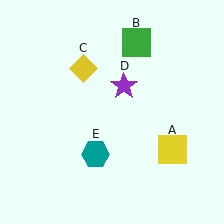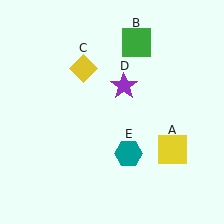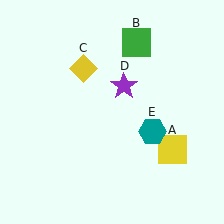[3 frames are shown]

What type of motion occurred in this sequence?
The teal hexagon (object E) rotated counterclockwise around the center of the scene.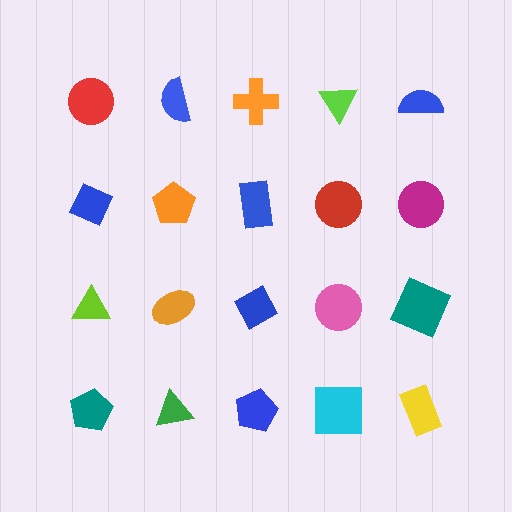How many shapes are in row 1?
5 shapes.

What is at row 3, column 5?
A teal square.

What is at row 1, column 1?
A red circle.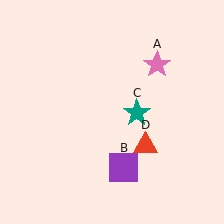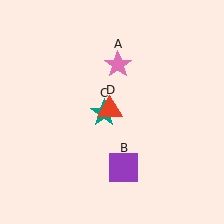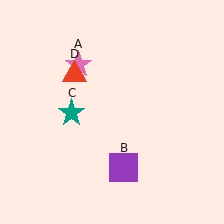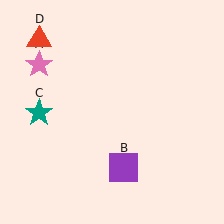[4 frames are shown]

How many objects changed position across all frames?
3 objects changed position: pink star (object A), teal star (object C), red triangle (object D).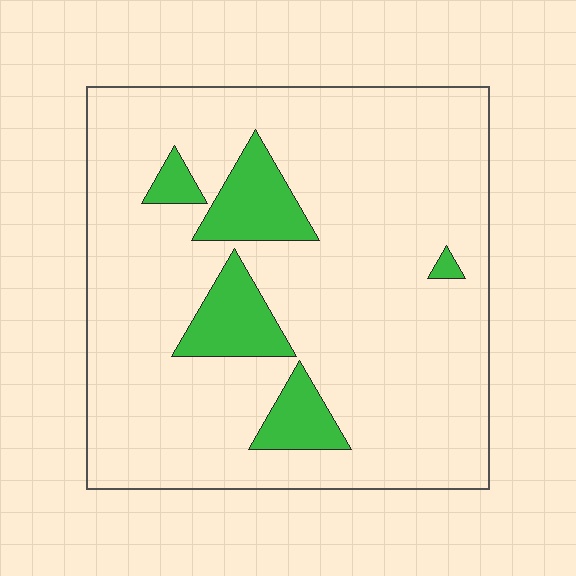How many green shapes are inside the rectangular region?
5.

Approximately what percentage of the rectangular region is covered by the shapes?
Approximately 15%.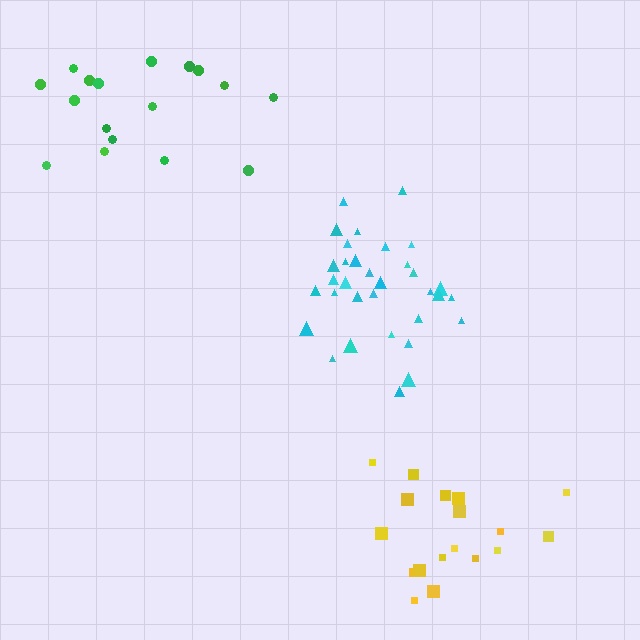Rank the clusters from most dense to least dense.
cyan, yellow, green.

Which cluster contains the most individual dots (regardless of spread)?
Cyan (33).